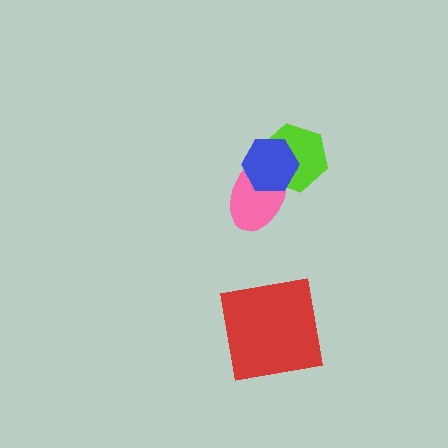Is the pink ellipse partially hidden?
Yes, it is partially covered by another shape.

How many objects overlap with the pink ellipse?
2 objects overlap with the pink ellipse.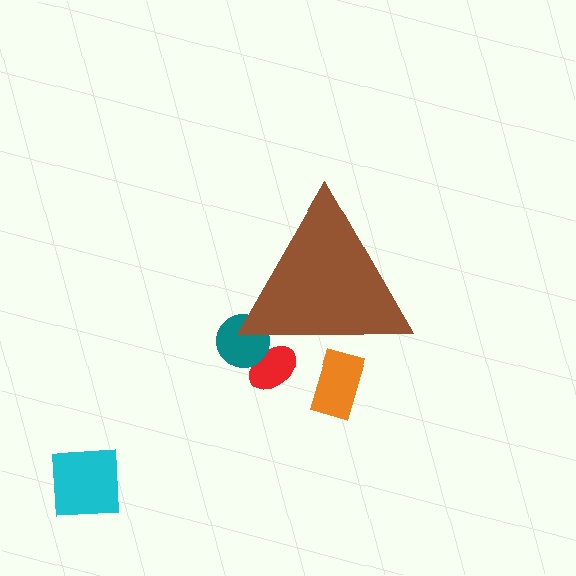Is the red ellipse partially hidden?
Yes, the red ellipse is partially hidden behind the brown triangle.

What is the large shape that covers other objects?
A brown triangle.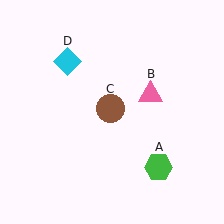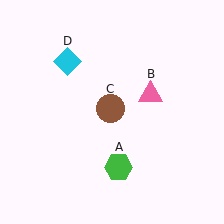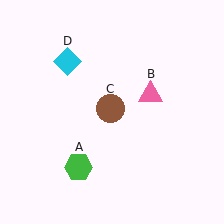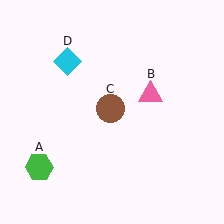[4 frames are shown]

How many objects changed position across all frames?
1 object changed position: green hexagon (object A).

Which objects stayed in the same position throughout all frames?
Pink triangle (object B) and brown circle (object C) and cyan diamond (object D) remained stationary.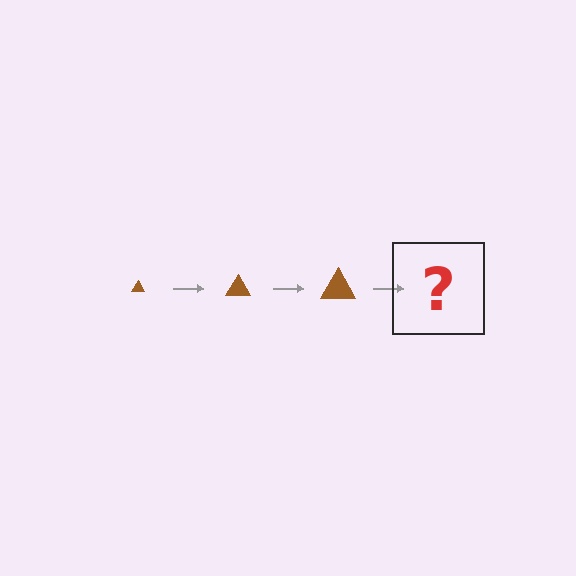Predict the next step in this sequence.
The next step is a brown triangle, larger than the previous one.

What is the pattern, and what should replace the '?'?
The pattern is that the triangle gets progressively larger each step. The '?' should be a brown triangle, larger than the previous one.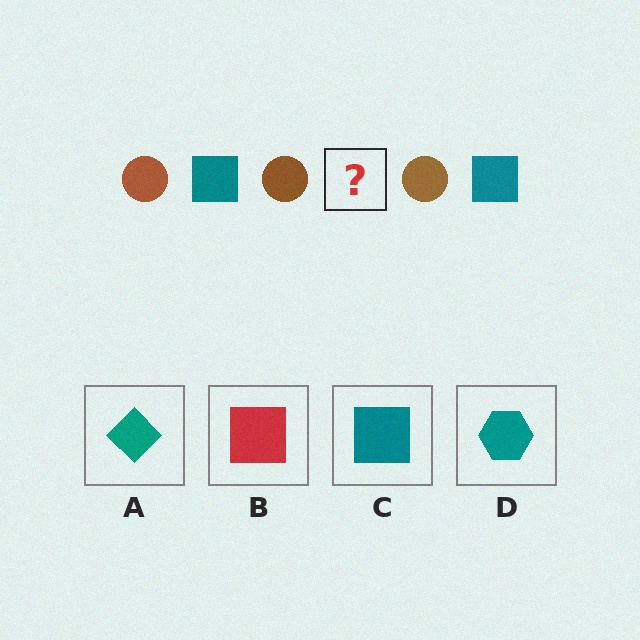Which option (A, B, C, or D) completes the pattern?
C.